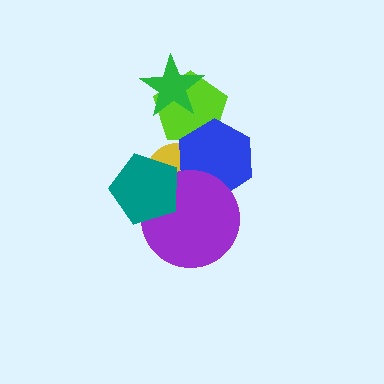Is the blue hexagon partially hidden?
Yes, it is partially covered by another shape.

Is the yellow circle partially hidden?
Yes, it is partially covered by another shape.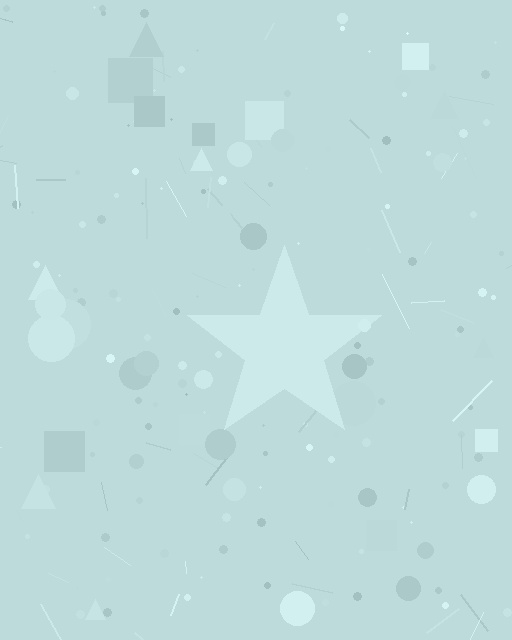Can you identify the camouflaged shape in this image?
The camouflaged shape is a star.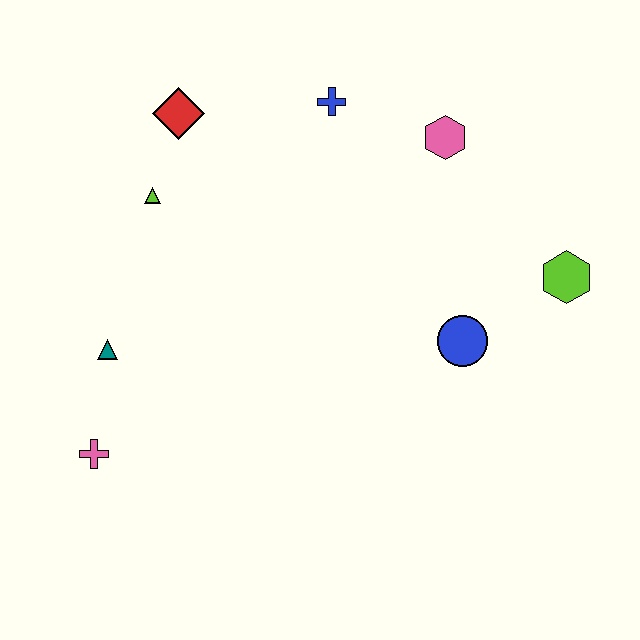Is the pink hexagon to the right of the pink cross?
Yes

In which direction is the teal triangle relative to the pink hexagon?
The teal triangle is to the left of the pink hexagon.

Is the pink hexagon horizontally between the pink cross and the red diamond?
No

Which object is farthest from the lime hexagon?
The pink cross is farthest from the lime hexagon.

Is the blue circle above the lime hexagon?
No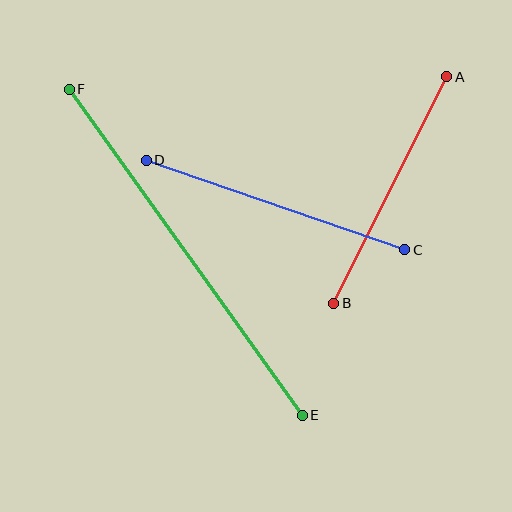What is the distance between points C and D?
The distance is approximately 274 pixels.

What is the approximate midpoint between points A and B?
The midpoint is at approximately (390, 190) pixels.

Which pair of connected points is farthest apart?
Points E and F are farthest apart.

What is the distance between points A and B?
The distance is approximately 253 pixels.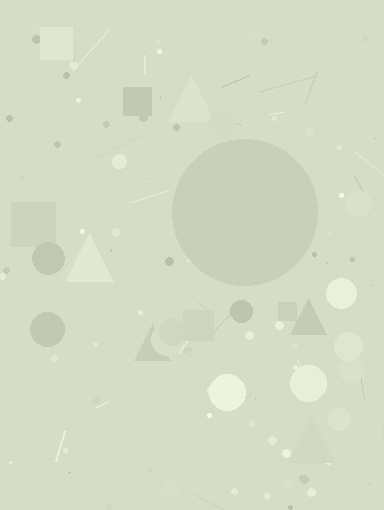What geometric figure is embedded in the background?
A circle is embedded in the background.